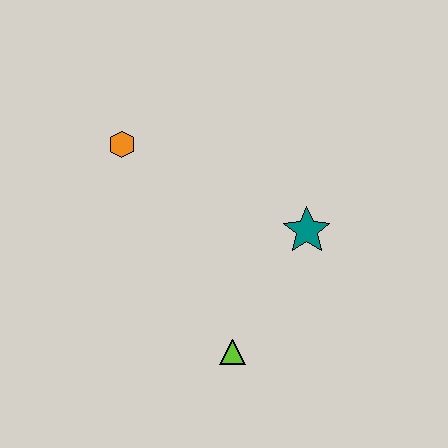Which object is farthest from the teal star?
The orange hexagon is farthest from the teal star.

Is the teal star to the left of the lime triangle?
No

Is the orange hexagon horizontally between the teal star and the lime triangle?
No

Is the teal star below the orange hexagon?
Yes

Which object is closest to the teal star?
The lime triangle is closest to the teal star.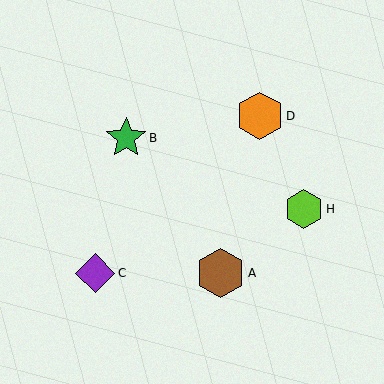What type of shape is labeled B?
Shape B is a green star.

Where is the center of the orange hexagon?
The center of the orange hexagon is at (260, 116).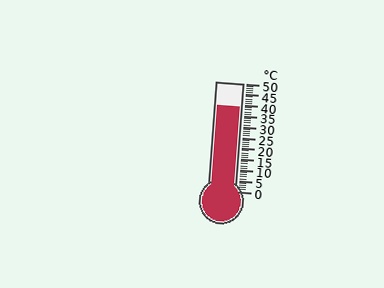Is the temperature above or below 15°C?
The temperature is above 15°C.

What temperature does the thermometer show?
The thermometer shows approximately 39°C.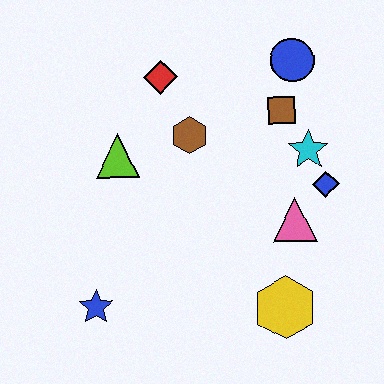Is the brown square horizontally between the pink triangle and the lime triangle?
Yes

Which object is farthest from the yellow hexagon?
The red diamond is farthest from the yellow hexagon.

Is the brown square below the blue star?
No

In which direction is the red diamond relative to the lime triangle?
The red diamond is above the lime triangle.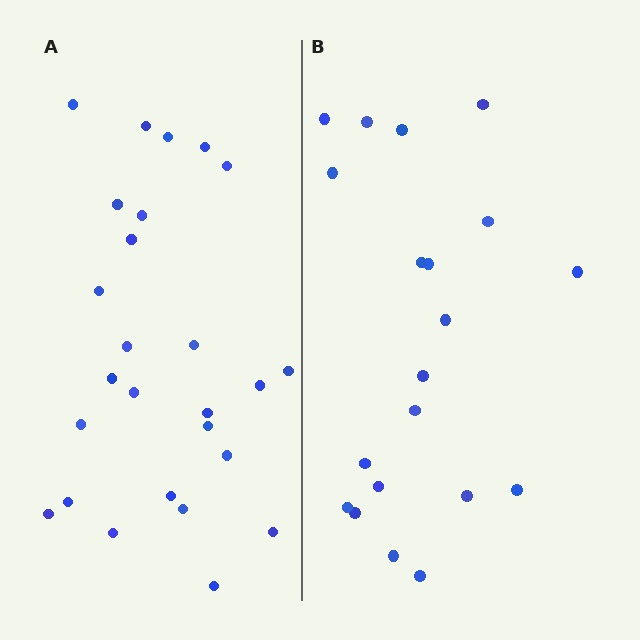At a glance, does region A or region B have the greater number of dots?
Region A (the left region) has more dots.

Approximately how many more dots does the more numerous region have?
Region A has about 6 more dots than region B.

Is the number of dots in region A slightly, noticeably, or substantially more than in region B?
Region A has noticeably more, but not dramatically so. The ratio is roughly 1.3 to 1.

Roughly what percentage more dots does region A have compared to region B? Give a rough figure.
About 30% more.